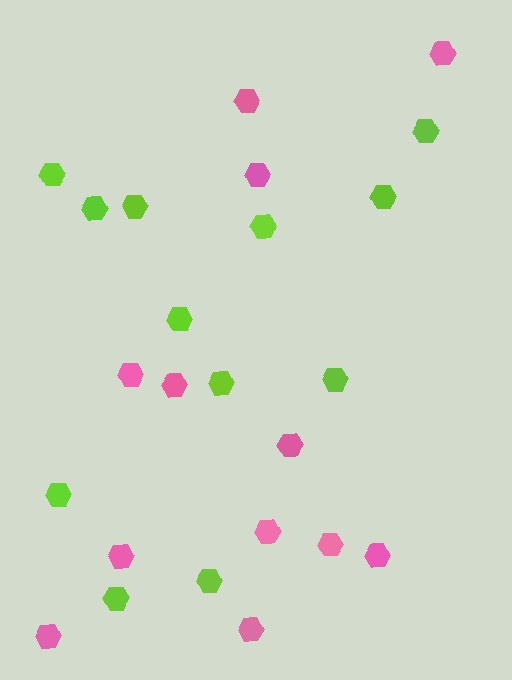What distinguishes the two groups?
There are 2 groups: one group of pink hexagons (12) and one group of lime hexagons (12).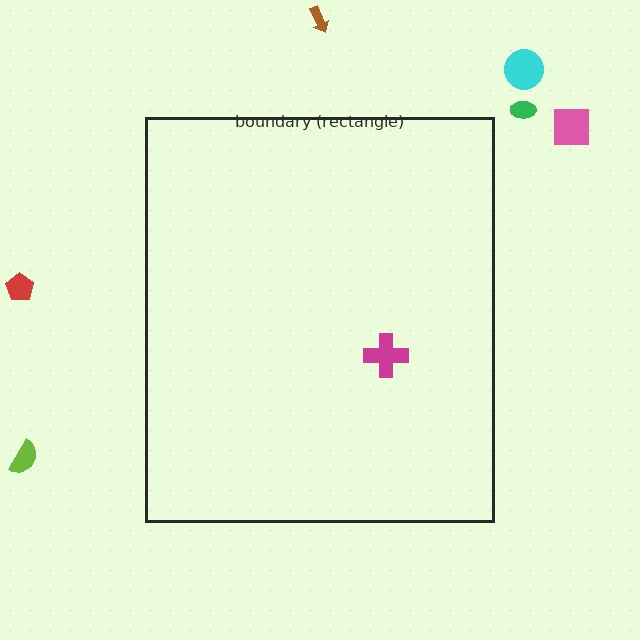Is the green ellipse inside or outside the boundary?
Outside.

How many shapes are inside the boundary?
1 inside, 6 outside.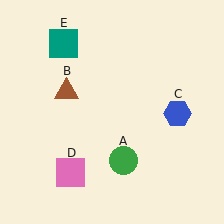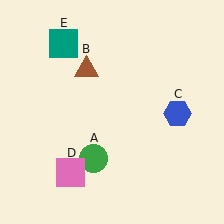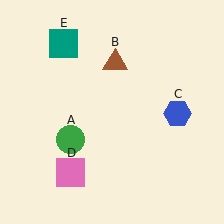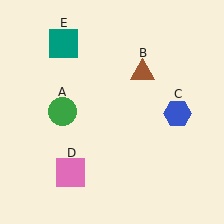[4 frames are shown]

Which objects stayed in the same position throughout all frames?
Blue hexagon (object C) and pink square (object D) and teal square (object E) remained stationary.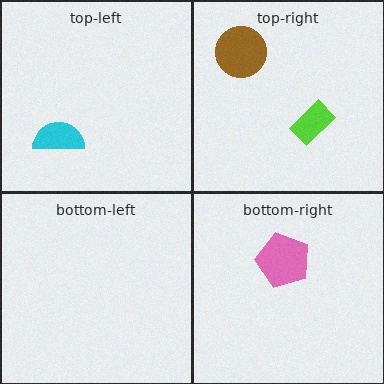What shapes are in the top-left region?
The cyan semicircle.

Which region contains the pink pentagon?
The bottom-right region.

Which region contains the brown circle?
The top-right region.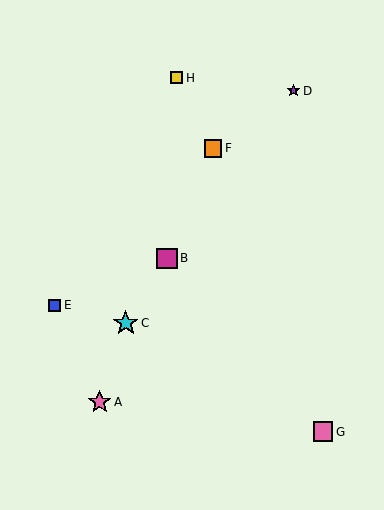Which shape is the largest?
The cyan star (labeled C) is the largest.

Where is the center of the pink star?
The center of the pink star is at (100, 402).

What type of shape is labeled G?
Shape G is a pink square.